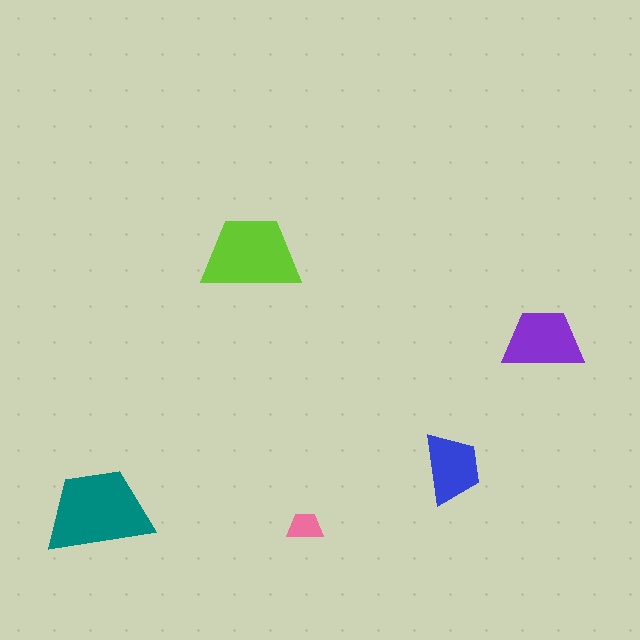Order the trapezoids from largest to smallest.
the teal one, the lime one, the purple one, the blue one, the pink one.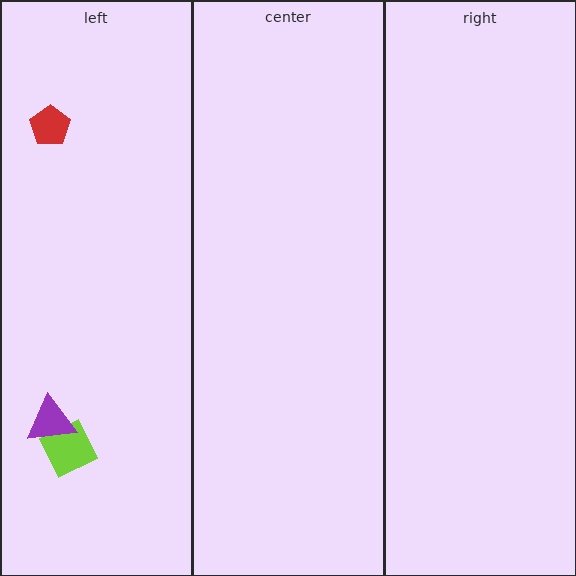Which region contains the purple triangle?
The left region.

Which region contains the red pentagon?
The left region.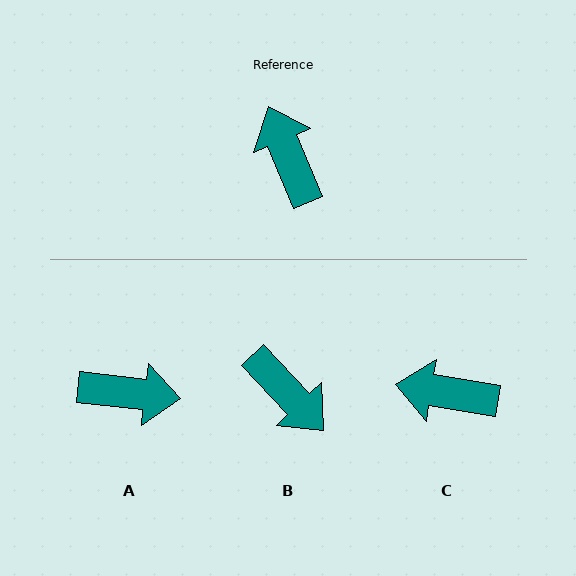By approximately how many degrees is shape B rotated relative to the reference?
Approximately 159 degrees clockwise.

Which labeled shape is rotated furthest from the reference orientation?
B, about 159 degrees away.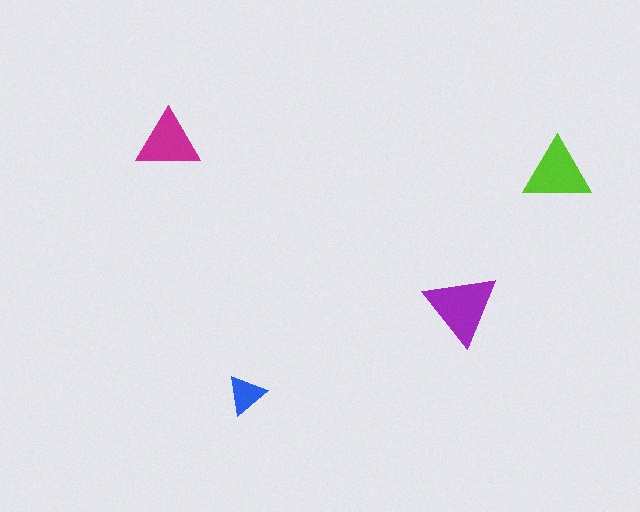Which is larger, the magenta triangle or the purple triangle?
The purple one.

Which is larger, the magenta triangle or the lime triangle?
The lime one.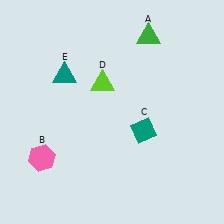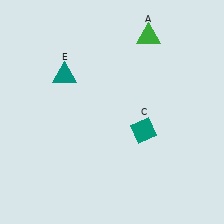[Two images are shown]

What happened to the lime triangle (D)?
The lime triangle (D) was removed in Image 2. It was in the top-left area of Image 1.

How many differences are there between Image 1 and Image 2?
There are 2 differences between the two images.